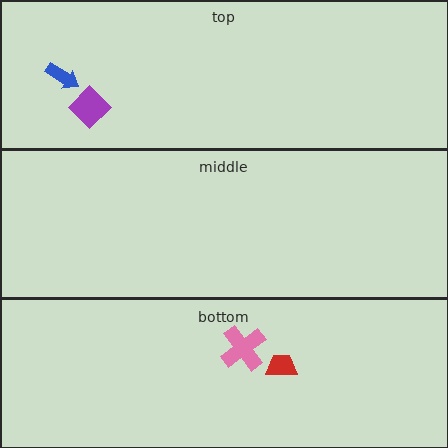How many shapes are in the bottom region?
2.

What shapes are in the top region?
The purple diamond, the blue arrow.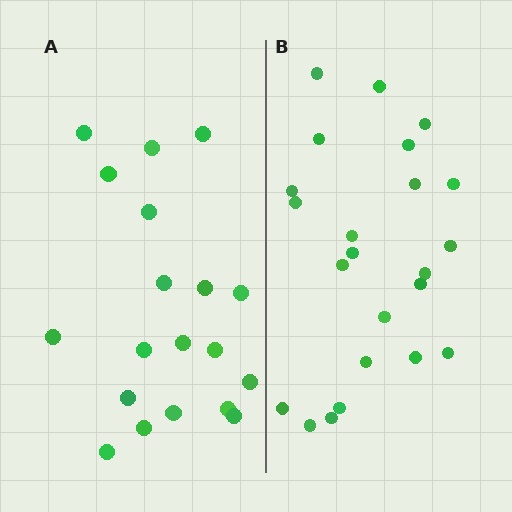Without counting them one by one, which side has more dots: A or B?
Region B (the right region) has more dots.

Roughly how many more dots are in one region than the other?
Region B has about 4 more dots than region A.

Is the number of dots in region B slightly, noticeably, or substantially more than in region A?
Region B has only slightly more — the two regions are fairly close. The ratio is roughly 1.2 to 1.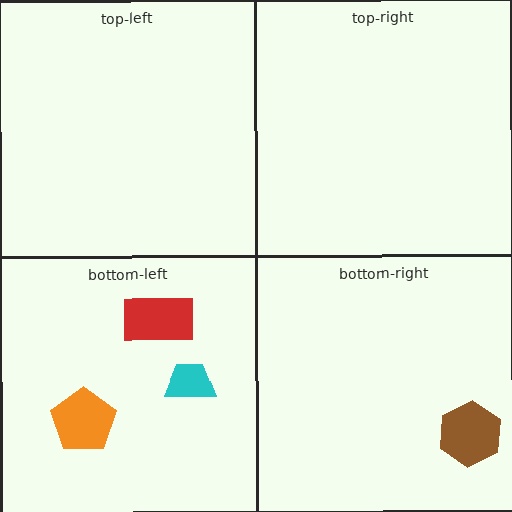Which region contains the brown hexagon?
The bottom-right region.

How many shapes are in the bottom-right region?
1.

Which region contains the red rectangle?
The bottom-left region.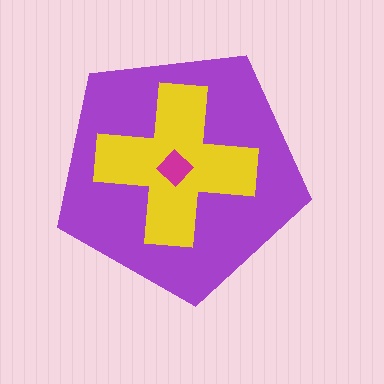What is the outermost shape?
The purple pentagon.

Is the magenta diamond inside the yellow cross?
Yes.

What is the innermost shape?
The magenta diamond.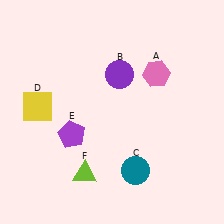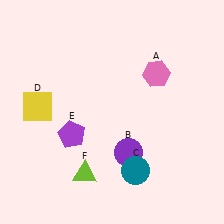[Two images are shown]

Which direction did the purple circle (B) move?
The purple circle (B) moved down.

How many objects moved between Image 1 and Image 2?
1 object moved between the two images.